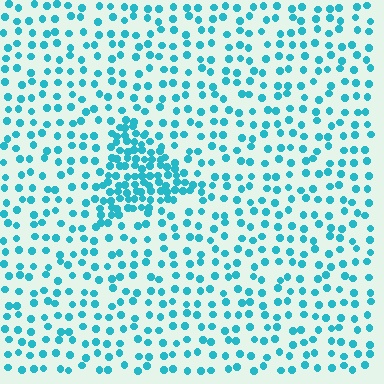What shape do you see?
I see a triangle.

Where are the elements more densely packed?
The elements are more densely packed inside the triangle boundary.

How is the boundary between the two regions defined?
The boundary is defined by a change in element density (approximately 2.5x ratio). All elements are the same color, size, and shape.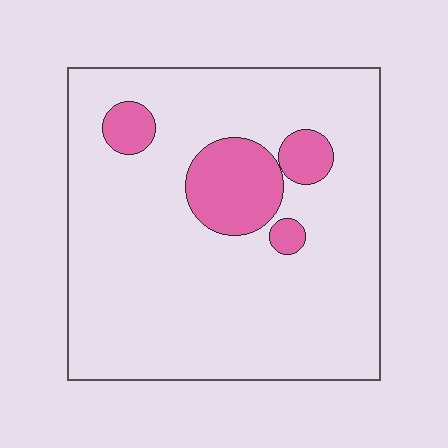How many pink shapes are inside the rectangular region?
4.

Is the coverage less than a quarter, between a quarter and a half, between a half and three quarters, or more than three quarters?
Less than a quarter.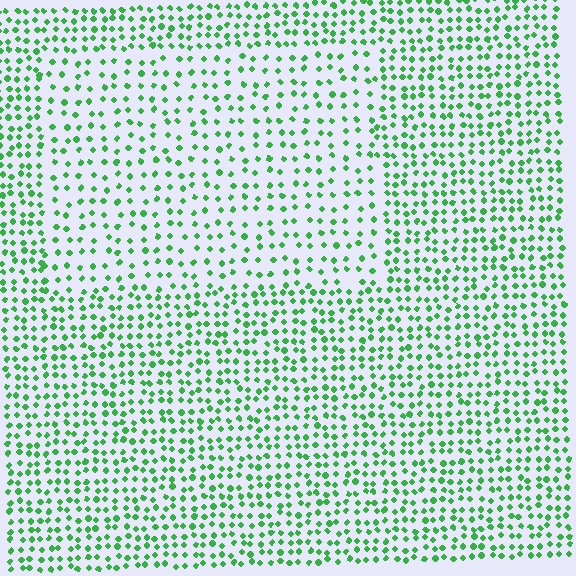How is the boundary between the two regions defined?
The boundary is defined by a change in element density (approximately 1.7x ratio). All elements are the same color, size, and shape.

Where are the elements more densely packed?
The elements are more densely packed outside the rectangle boundary.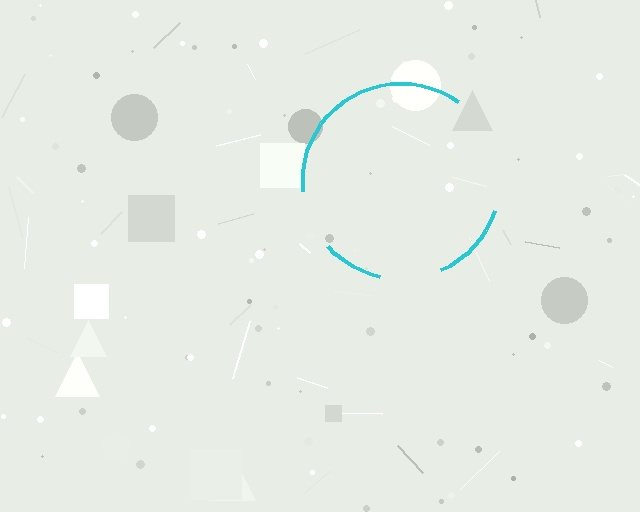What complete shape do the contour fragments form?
The contour fragments form a circle.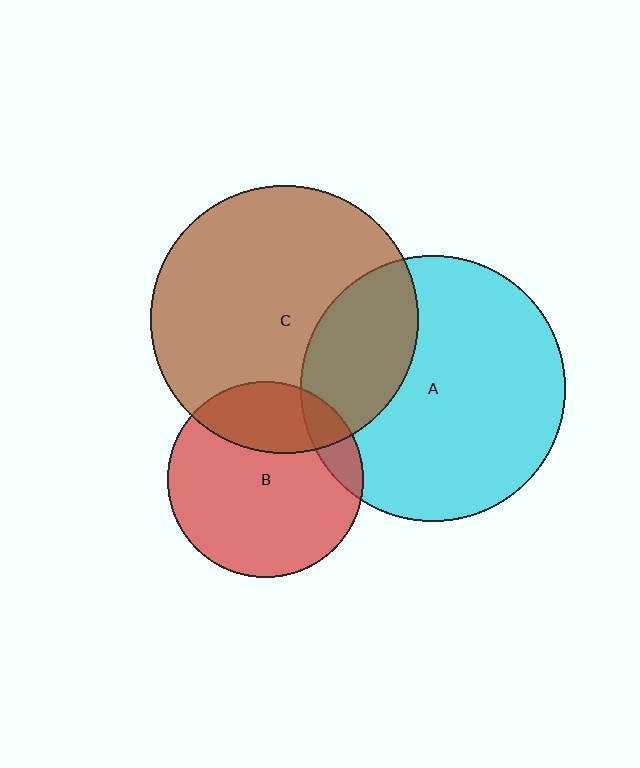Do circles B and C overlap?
Yes.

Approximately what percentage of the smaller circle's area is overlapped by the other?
Approximately 25%.